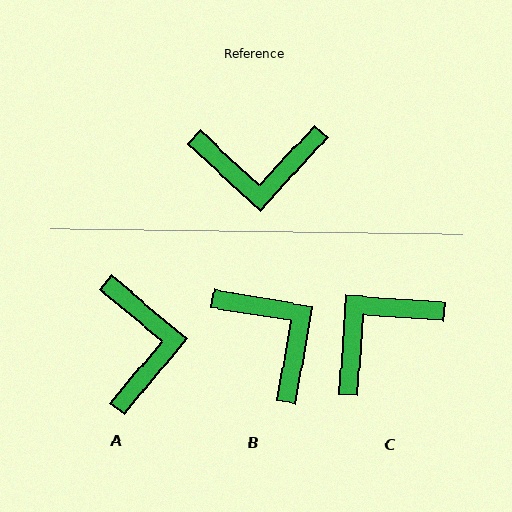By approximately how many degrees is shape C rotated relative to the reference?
Approximately 141 degrees clockwise.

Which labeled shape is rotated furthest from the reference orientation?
C, about 141 degrees away.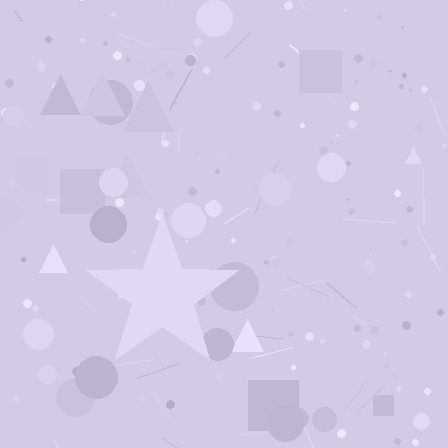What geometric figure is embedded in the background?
A star is embedded in the background.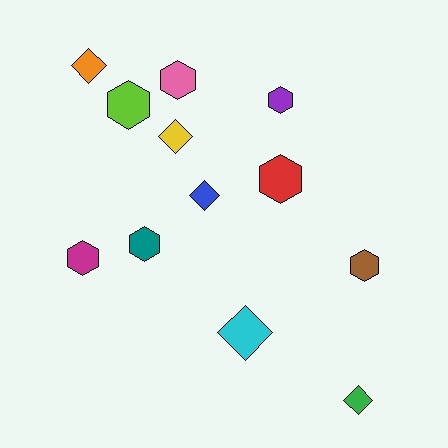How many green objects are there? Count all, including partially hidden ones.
There is 1 green object.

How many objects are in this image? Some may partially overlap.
There are 12 objects.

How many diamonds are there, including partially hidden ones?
There are 5 diamonds.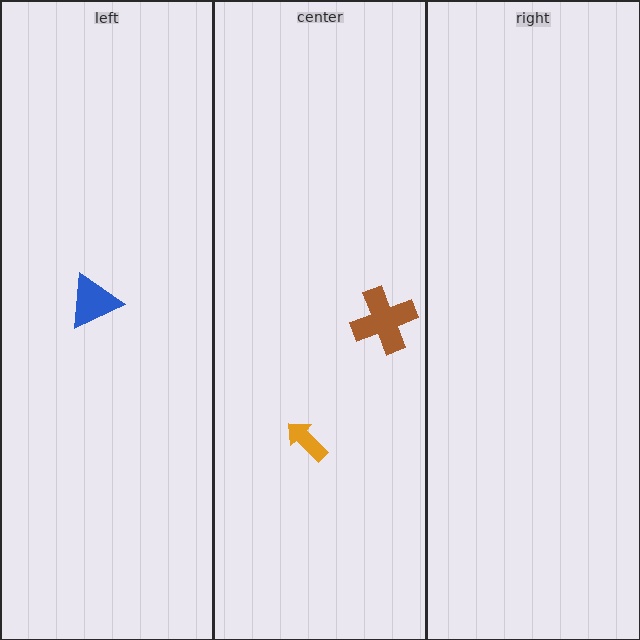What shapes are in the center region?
The orange arrow, the brown cross.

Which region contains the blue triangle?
The left region.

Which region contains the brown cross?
The center region.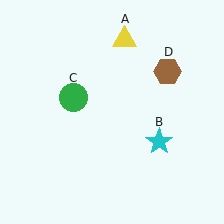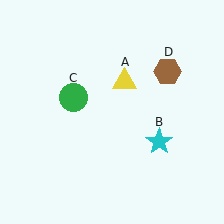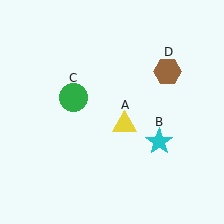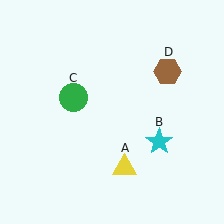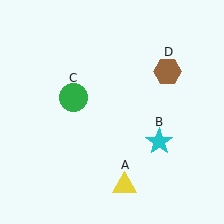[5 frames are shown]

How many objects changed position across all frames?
1 object changed position: yellow triangle (object A).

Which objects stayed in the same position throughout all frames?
Cyan star (object B) and green circle (object C) and brown hexagon (object D) remained stationary.